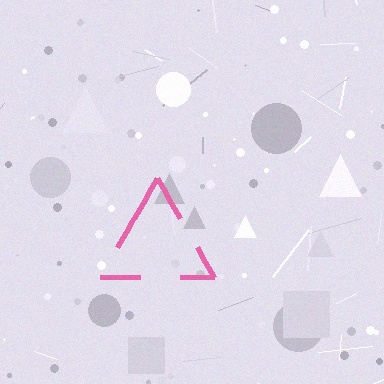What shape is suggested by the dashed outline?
The dashed outline suggests a triangle.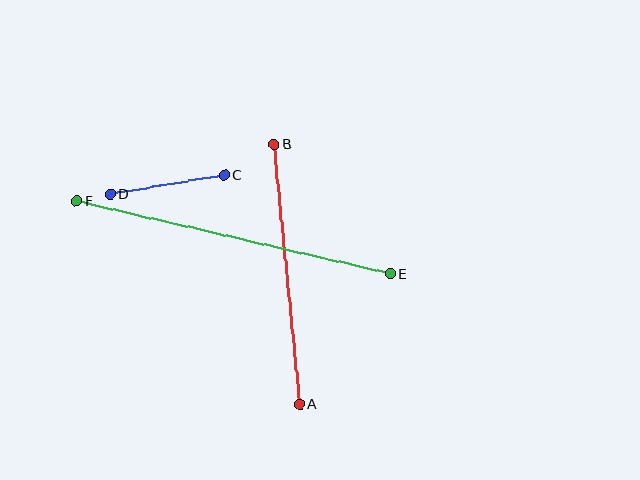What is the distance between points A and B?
The distance is approximately 261 pixels.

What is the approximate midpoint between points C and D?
The midpoint is at approximately (167, 185) pixels.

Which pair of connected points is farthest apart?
Points E and F are farthest apart.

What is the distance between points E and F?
The distance is approximately 322 pixels.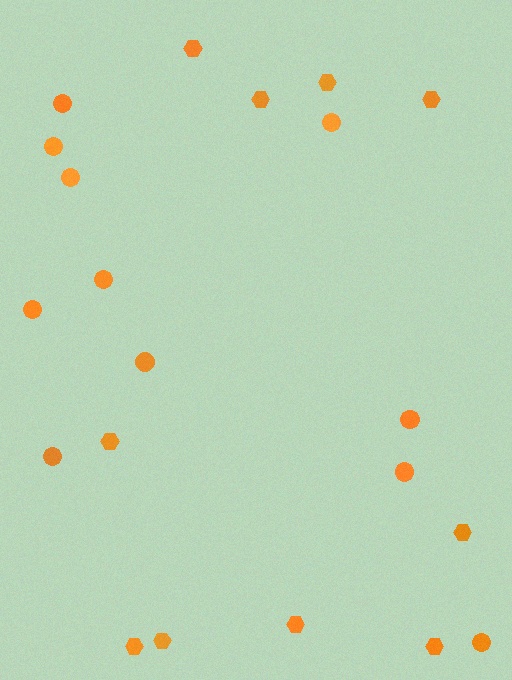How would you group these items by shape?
There are 2 groups: one group of hexagons (10) and one group of circles (11).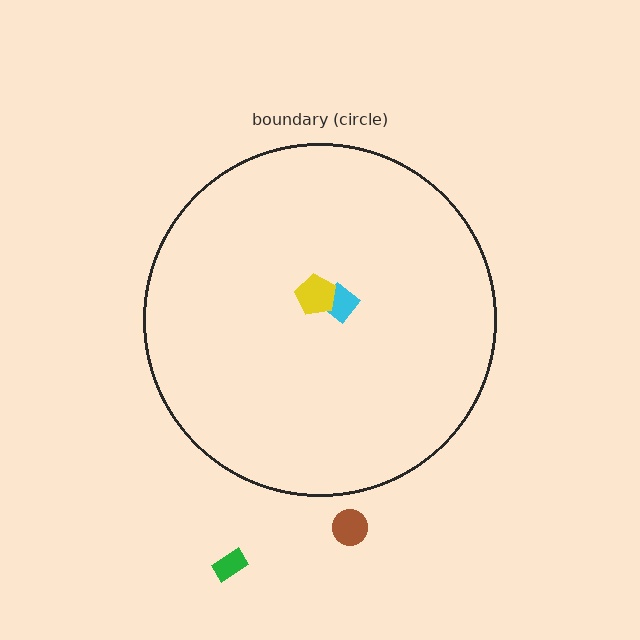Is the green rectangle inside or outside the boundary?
Outside.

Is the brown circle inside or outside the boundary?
Outside.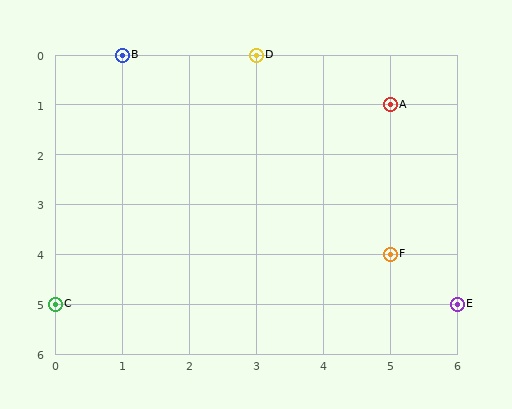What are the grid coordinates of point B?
Point B is at grid coordinates (1, 0).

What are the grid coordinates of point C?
Point C is at grid coordinates (0, 5).